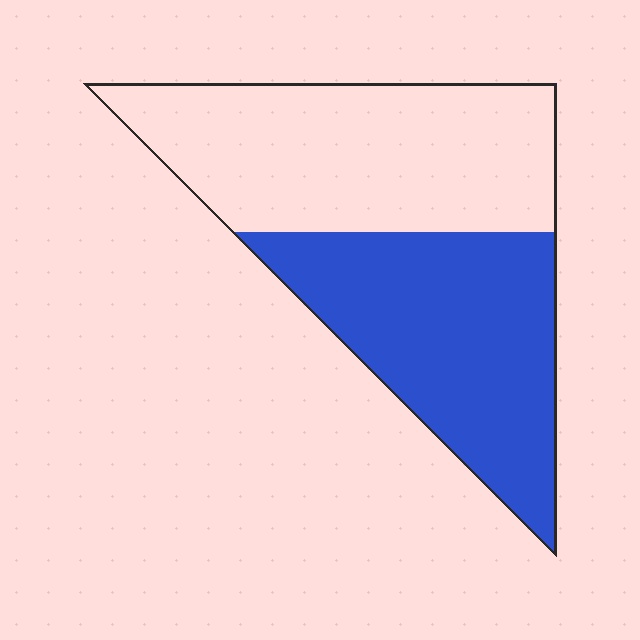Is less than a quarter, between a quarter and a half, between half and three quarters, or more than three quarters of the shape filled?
Between a quarter and a half.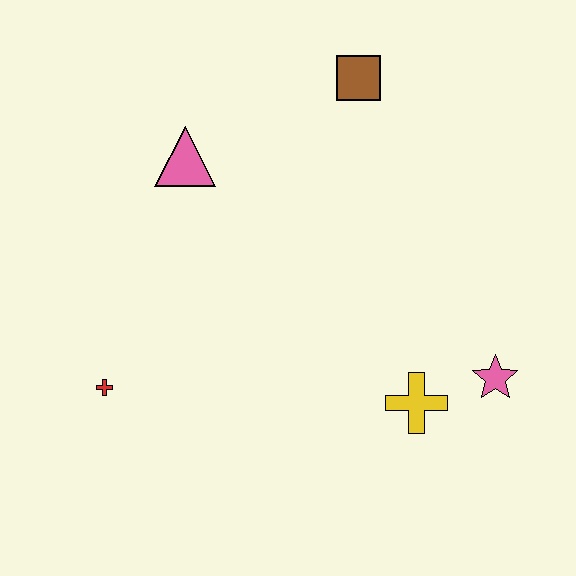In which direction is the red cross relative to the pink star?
The red cross is to the left of the pink star.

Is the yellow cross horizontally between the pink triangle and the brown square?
No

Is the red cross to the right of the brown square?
No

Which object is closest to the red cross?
The pink triangle is closest to the red cross.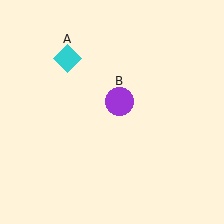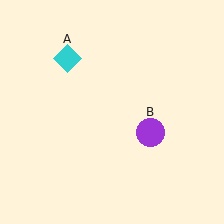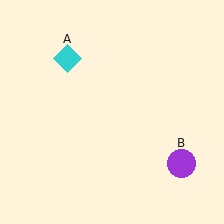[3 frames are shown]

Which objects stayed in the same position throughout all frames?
Cyan diamond (object A) remained stationary.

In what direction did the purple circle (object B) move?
The purple circle (object B) moved down and to the right.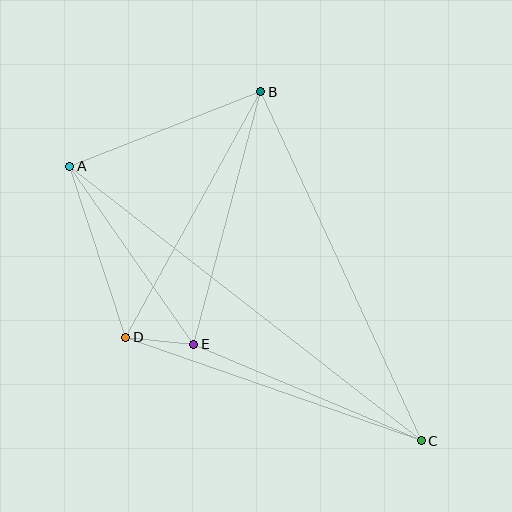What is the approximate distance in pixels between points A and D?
The distance between A and D is approximately 180 pixels.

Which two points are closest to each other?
Points D and E are closest to each other.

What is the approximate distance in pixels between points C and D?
The distance between C and D is approximately 313 pixels.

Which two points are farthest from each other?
Points A and C are farthest from each other.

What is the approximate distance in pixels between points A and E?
The distance between A and E is approximately 217 pixels.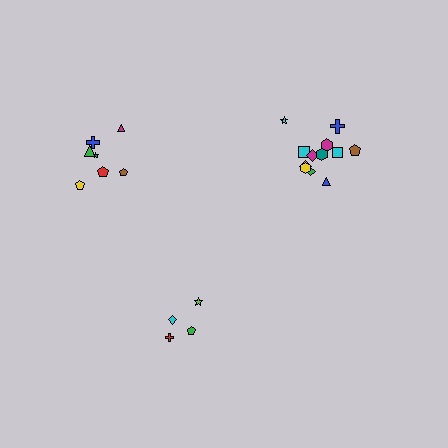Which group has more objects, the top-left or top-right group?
The top-right group.